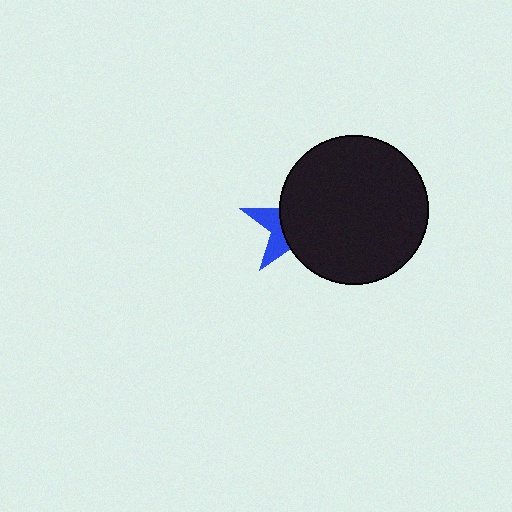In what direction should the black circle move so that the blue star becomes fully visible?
The black circle should move right. That is the shortest direction to clear the overlap and leave the blue star fully visible.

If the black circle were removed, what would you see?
You would see the complete blue star.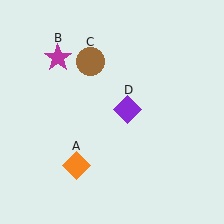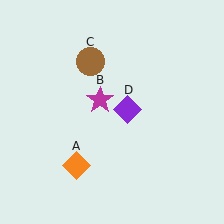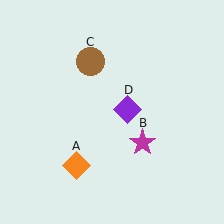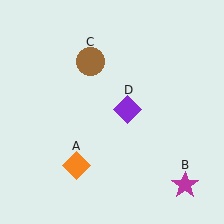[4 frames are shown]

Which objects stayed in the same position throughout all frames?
Orange diamond (object A) and brown circle (object C) and purple diamond (object D) remained stationary.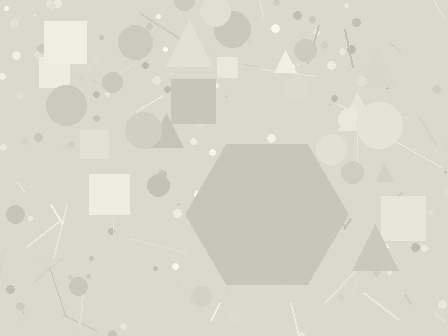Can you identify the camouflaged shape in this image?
The camouflaged shape is a hexagon.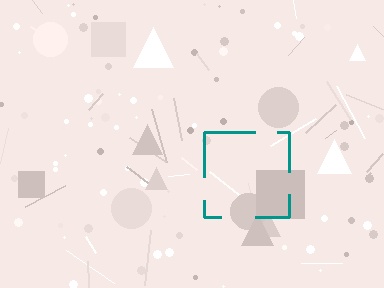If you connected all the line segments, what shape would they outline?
They would outline a square.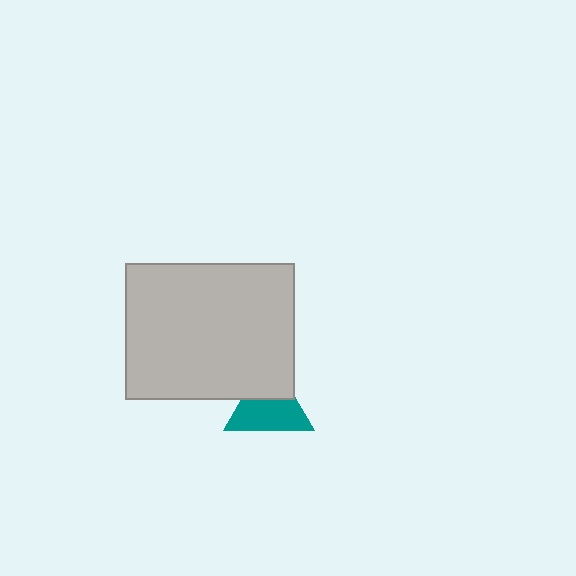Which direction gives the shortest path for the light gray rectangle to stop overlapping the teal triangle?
Moving up gives the shortest separation.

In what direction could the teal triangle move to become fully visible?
The teal triangle could move down. That would shift it out from behind the light gray rectangle entirely.